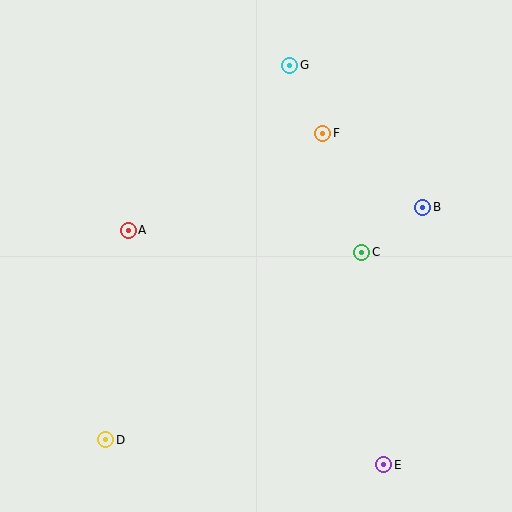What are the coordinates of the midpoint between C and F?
The midpoint between C and F is at (342, 193).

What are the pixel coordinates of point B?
Point B is at (423, 207).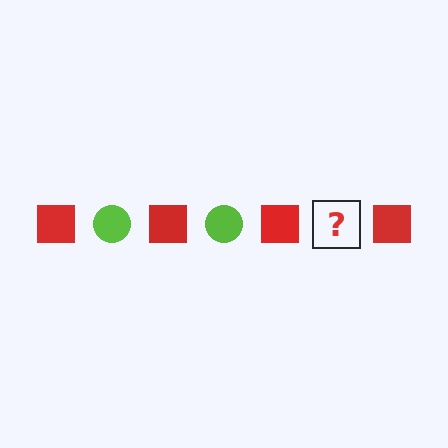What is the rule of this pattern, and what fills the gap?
The rule is that the pattern alternates between red square and lime circle. The gap should be filled with a lime circle.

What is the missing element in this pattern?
The missing element is a lime circle.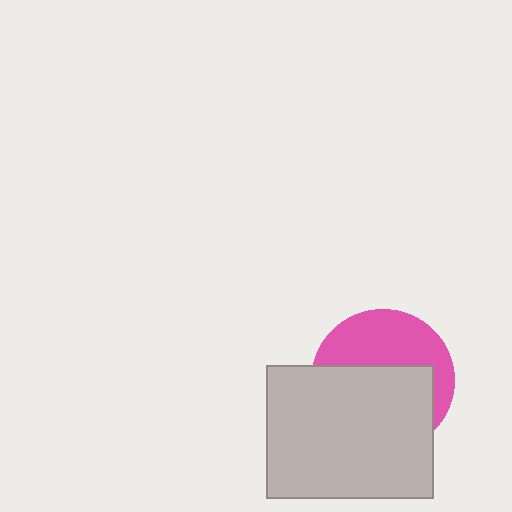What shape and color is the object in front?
The object in front is a light gray rectangle.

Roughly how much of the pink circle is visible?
A small part of it is visible (roughly 43%).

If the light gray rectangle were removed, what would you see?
You would see the complete pink circle.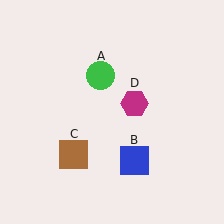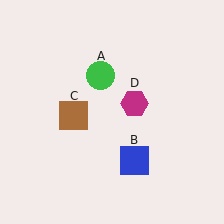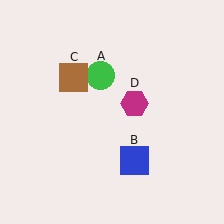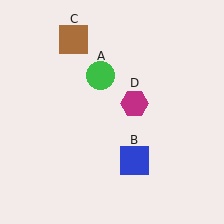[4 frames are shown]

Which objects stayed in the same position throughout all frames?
Green circle (object A) and blue square (object B) and magenta hexagon (object D) remained stationary.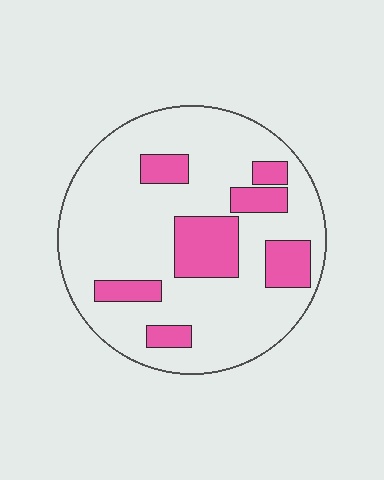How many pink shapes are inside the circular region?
7.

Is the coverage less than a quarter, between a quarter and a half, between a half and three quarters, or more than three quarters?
Less than a quarter.